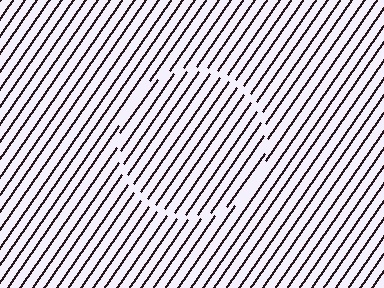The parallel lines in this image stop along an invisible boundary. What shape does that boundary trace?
An illusory circle. The interior of the shape contains the same grating, shifted by half a period — the contour is defined by the phase discontinuity where line-ends from the inner and outer gratings abut.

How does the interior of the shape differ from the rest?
The interior of the shape contains the same grating, shifted by half a period — the contour is defined by the phase discontinuity where line-ends from the inner and outer gratings abut.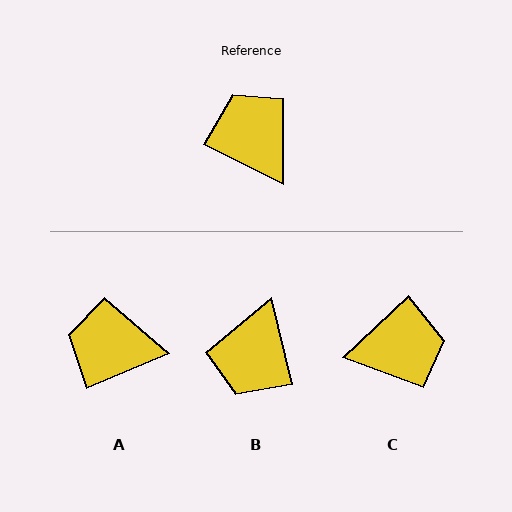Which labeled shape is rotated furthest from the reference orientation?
B, about 130 degrees away.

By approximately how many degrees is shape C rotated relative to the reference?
Approximately 110 degrees clockwise.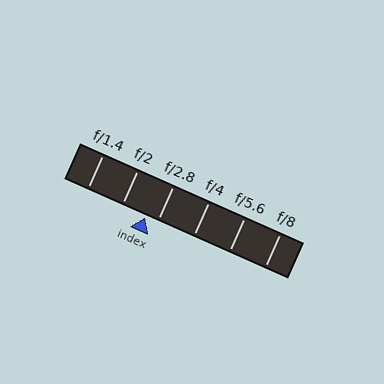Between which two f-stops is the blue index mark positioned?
The index mark is between f/2 and f/2.8.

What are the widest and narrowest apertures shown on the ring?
The widest aperture shown is f/1.4 and the narrowest is f/8.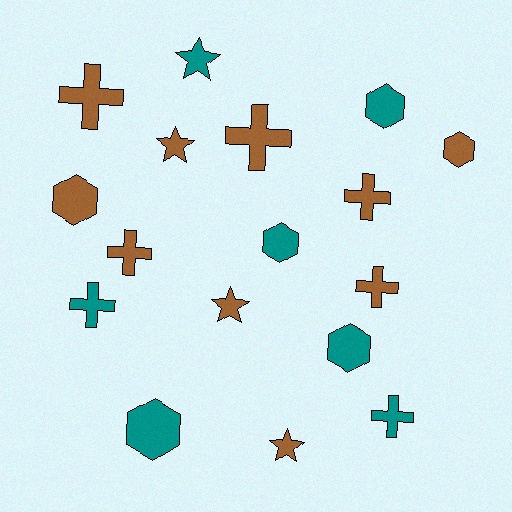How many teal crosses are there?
There are 2 teal crosses.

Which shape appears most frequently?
Cross, with 7 objects.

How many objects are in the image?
There are 17 objects.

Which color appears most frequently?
Brown, with 10 objects.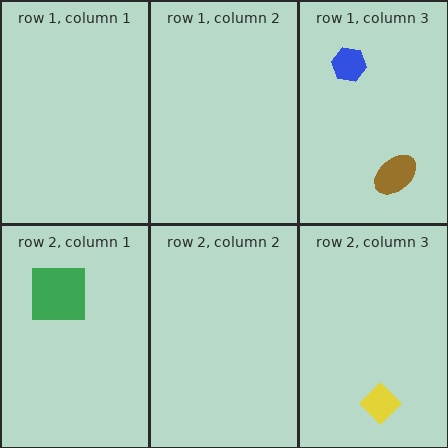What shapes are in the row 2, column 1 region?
The green square.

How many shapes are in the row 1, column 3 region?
2.